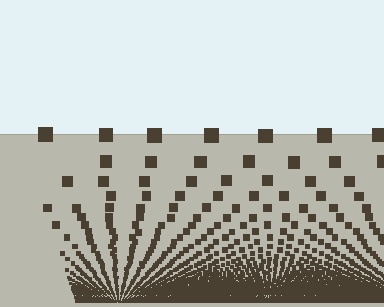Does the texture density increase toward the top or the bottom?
Density increases toward the bottom.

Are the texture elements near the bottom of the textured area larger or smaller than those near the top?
Smaller. The gradient is inverted — elements near the bottom are smaller and denser.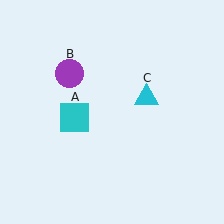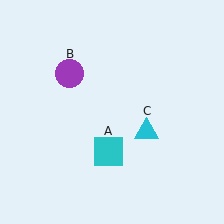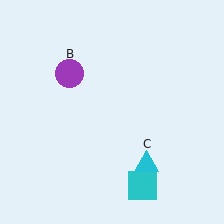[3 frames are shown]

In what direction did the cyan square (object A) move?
The cyan square (object A) moved down and to the right.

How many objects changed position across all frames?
2 objects changed position: cyan square (object A), cyan triangle (object C).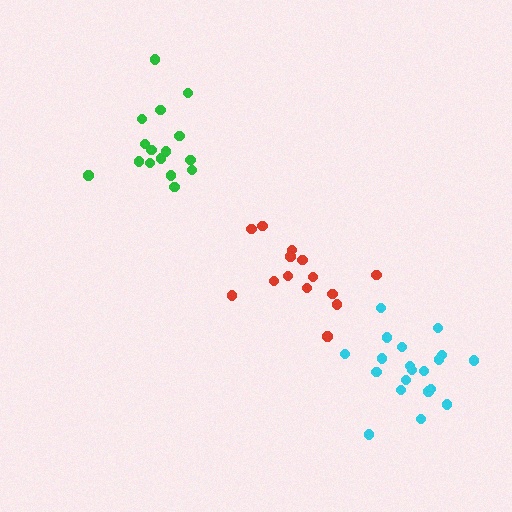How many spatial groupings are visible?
There are 3 spatial groupings.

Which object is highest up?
The green cluster is topmost.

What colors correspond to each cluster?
The clusters are colored: cyan, red, green.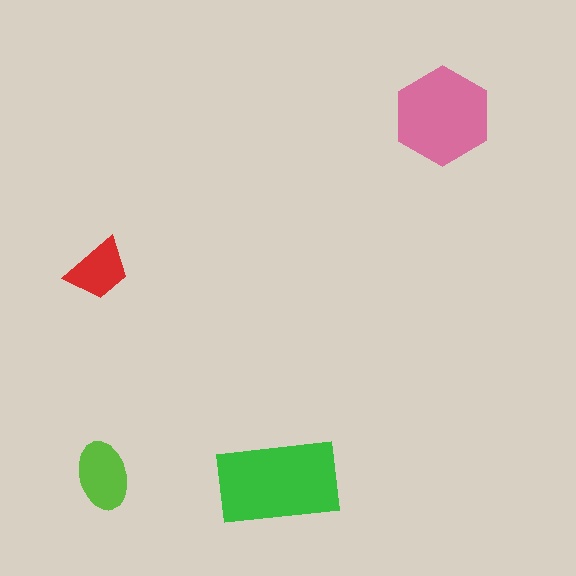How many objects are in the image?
There are 4 objects in the image.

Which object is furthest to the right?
The pink hexagon is rightmost.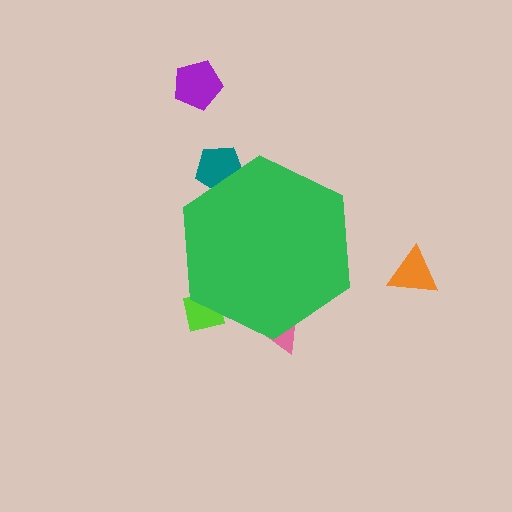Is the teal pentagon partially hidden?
Yes, the teal pentagon is partially hidden behind the green hexagon.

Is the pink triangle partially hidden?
Yes, the pink triangle is partially hidden behind the green hexagon.